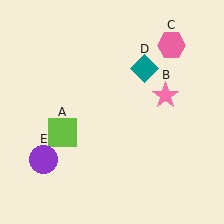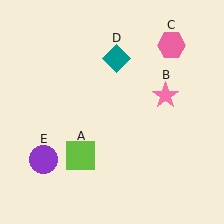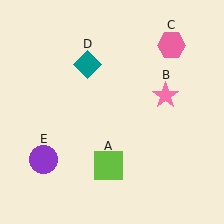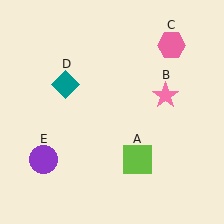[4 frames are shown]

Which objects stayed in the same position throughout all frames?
Pink star (object B) and pink hexagon (object C) and purple circle (object E) remained stationary.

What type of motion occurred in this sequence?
The lime square (object A), teal diamond (object D) rotated counterclockwise around the center of the scene.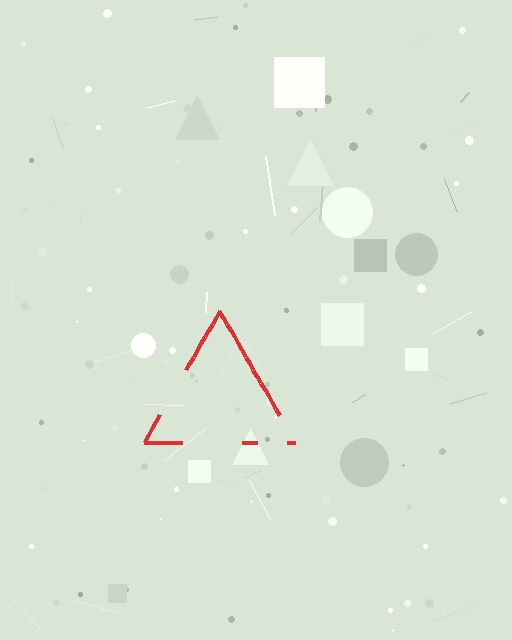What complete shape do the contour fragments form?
The contour fragments form a triangle.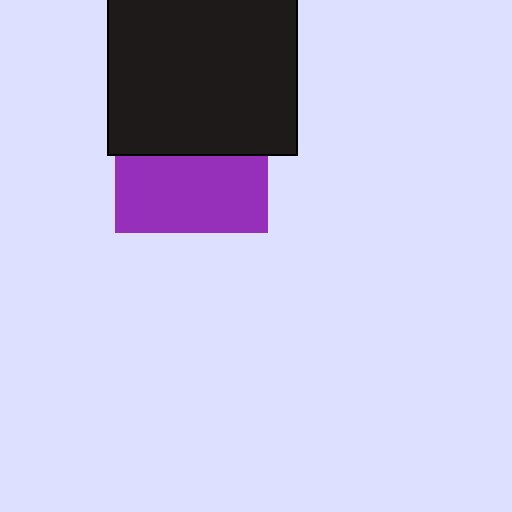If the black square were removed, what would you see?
You would see the complete purple square.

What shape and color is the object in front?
The object in front is a black square.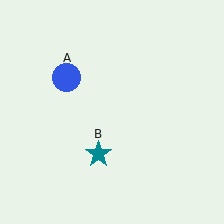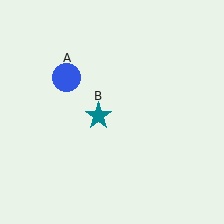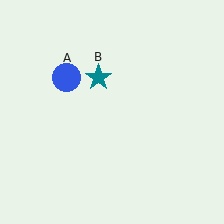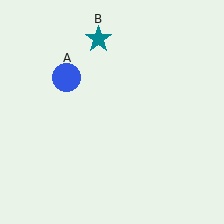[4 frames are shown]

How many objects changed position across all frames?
1 object changed position: teal star (object B).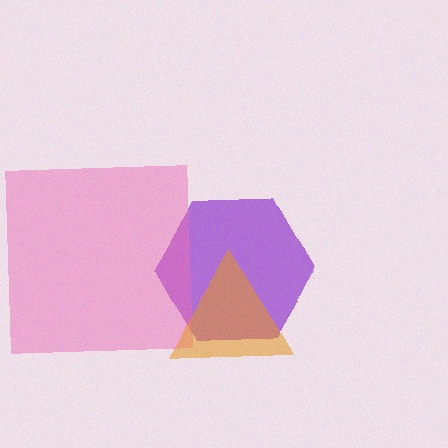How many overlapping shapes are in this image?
There are 3 overlapping shapes in the image.